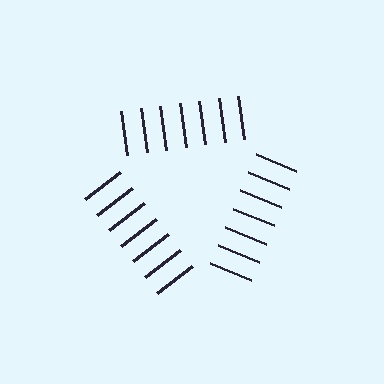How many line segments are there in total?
21 — 7 along each of the 3 edges.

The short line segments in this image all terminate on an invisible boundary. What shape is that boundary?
An illusory triangle — the line segments terminate on its edges but no continuous stroke is drawn.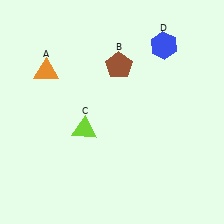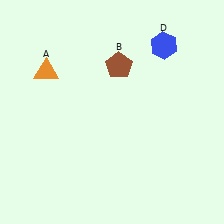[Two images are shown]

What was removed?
The lime triangle (C) was removed in Image 2.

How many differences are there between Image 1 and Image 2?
There is 1 difference between the two images.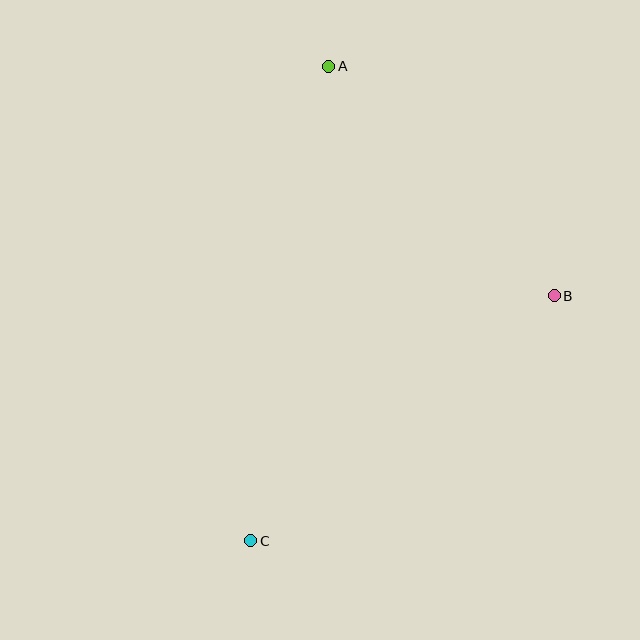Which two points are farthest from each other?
Points A and C are farthest from each other.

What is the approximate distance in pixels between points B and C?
The distance between B and C is approximately 390 pixels.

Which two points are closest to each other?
Points A and B are closest to each other.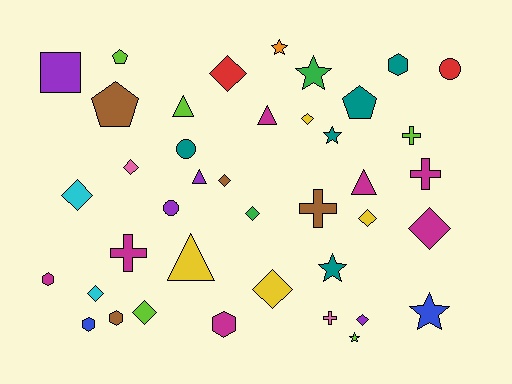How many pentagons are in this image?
There are 3 pentagons.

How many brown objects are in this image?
There are 4 brown objects.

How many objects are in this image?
There are 40 objects.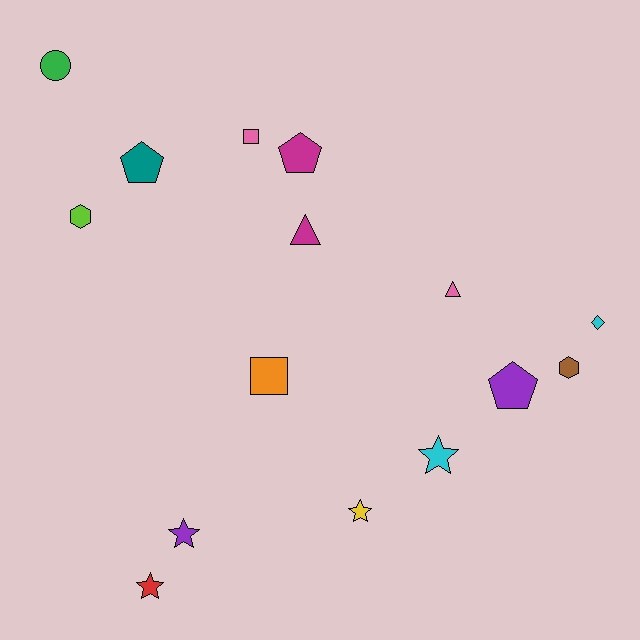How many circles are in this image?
There is 1 circle.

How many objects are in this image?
There are 15 objects.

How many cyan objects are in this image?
There are 2 cyan objects.